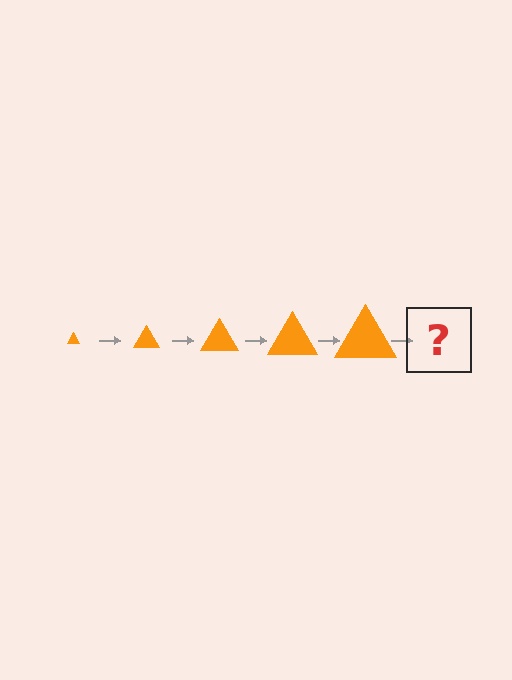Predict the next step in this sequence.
The next step is an orange triangle, larger than the previous one.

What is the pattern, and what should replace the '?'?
The pattern is that the triangle gets progressively larger each step. The '?' should be an orange triangle, larger than the previous one.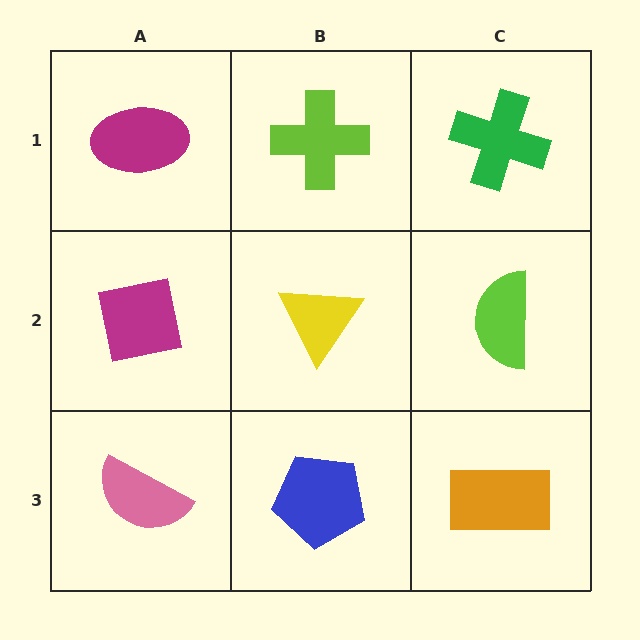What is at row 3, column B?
A blue pentagon.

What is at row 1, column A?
A magenta ellipse.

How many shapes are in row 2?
3 shapes.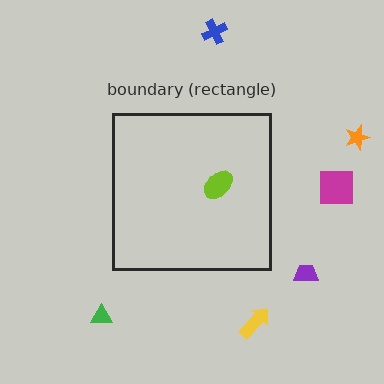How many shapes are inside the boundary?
1 inside, 6 outside.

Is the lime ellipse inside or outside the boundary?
Inside.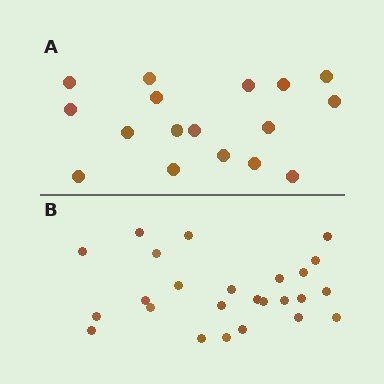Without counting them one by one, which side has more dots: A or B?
Region B (the bottom region) has more dots.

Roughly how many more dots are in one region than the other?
Region B has roughly 8 or so more dots than region A.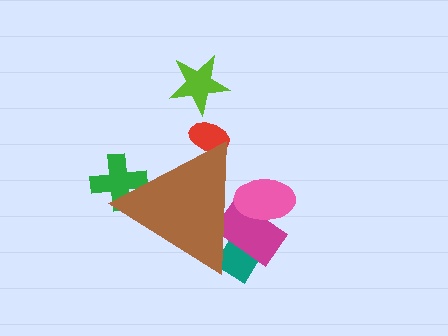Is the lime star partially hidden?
No, the lime star is fully visible.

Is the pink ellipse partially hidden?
Yes, the pink ellipse is partially hidden behind the brown triangle.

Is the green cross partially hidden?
Yes, the green cross is partially hidden behind the brown triangle.